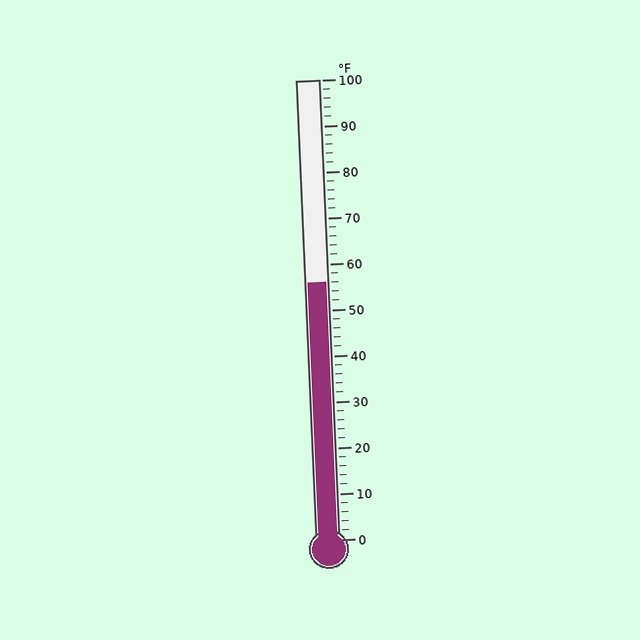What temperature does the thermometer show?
The thermometer shows approximately 56°F.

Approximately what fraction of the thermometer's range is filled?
The thermometer is filled to approximately 55% of its range.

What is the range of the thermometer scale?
The thermometer scale ranges from 0°F to 100°F.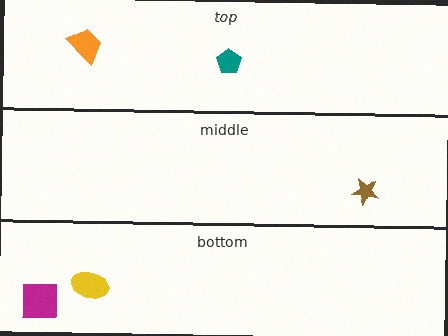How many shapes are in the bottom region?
2.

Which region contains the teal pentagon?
The top region.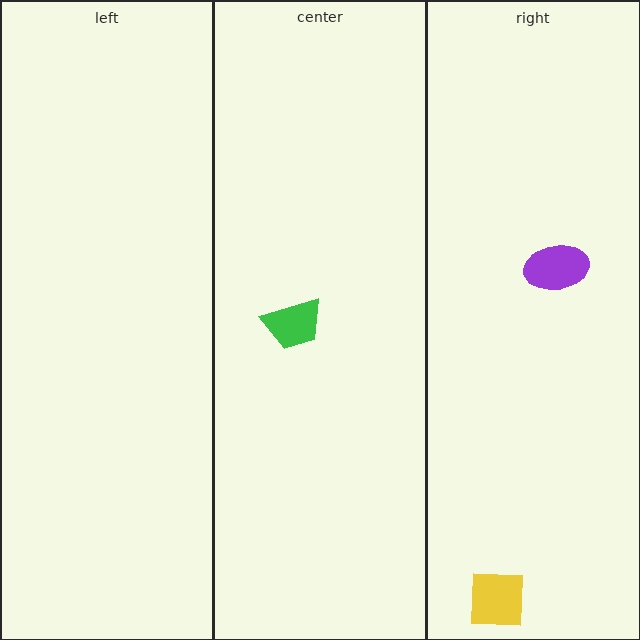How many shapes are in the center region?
1.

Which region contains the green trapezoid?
The center region.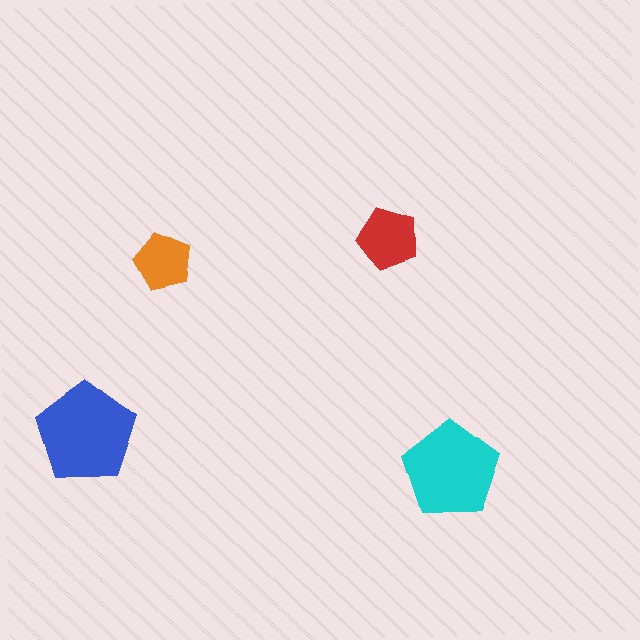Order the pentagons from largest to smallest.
the blue one, the cyan one, the red one, the orange one.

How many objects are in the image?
There are 4 objects in the image.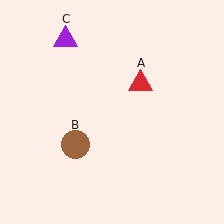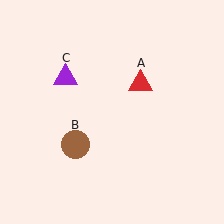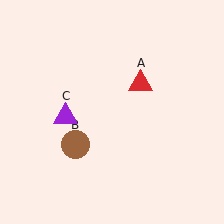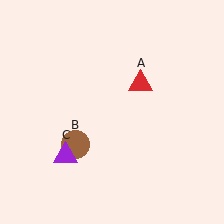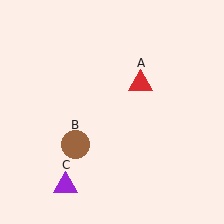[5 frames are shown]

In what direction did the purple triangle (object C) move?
The purple triangle (object C) moved down.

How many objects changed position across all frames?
1 object changed position: purple triangle (object C).